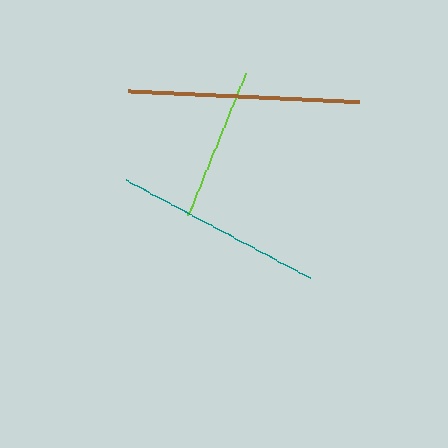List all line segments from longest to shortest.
From longest to shortest: brown, teal, lime.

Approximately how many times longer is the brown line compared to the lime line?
The brown line is approximately 1.5 times the length of the lime line.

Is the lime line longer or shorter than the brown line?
The brown line is longer than the lime line.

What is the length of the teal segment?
The teal segment is approximately 208 pixels long.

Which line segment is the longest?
The brown line is the longest at approximately 230 pixels.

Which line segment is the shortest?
The lime line is the shortest at approximately 153 pixels.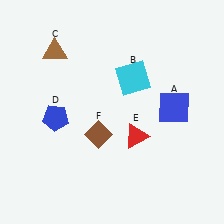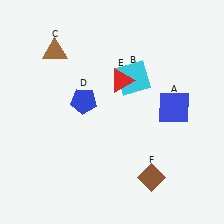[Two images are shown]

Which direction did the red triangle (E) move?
The red triangle (E) moved up.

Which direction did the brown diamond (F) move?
The brown diamond (F) moved right.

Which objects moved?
The objects that moved are: the blue pentagon (D), the red triangle (E), the brown diamond (F).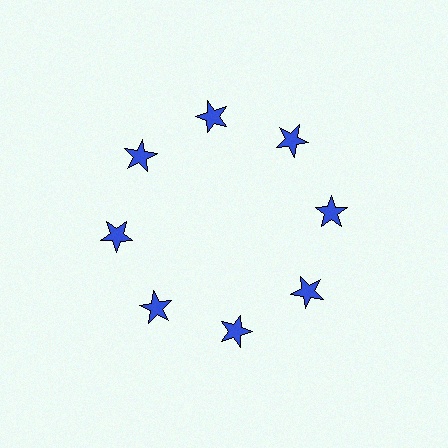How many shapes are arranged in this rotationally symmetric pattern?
There are 8 shapes, arranged in 8 groups of 1.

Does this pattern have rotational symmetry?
Yes, this pattern has 8-fold rotational symmetry. It looks the same after rotating 45 degrees around the center.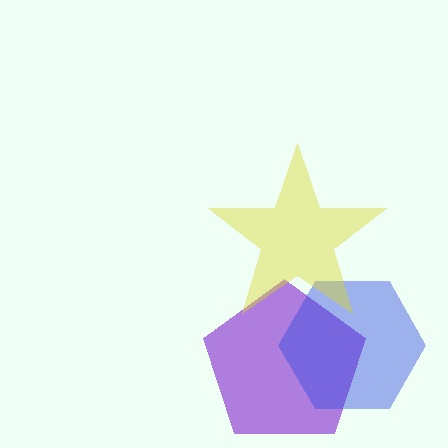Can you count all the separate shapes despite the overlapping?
Yes, there are 3 separate shapes.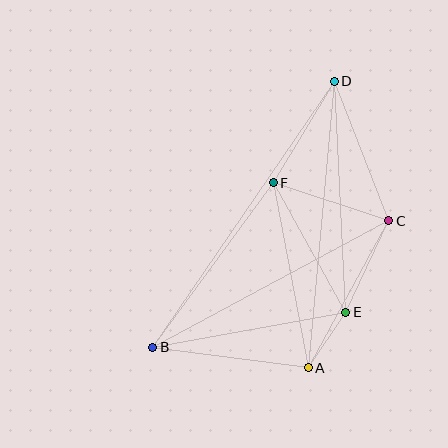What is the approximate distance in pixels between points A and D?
The distance between A and D is approximately 288 pixels.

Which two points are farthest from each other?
Points B and D are farthest from each other.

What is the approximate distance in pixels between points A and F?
The distance between A and F is approximately 188 pixels.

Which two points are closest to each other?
Points A and E are closest to each other.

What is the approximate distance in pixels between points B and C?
The distance between B and C is approximately 268 pixels.